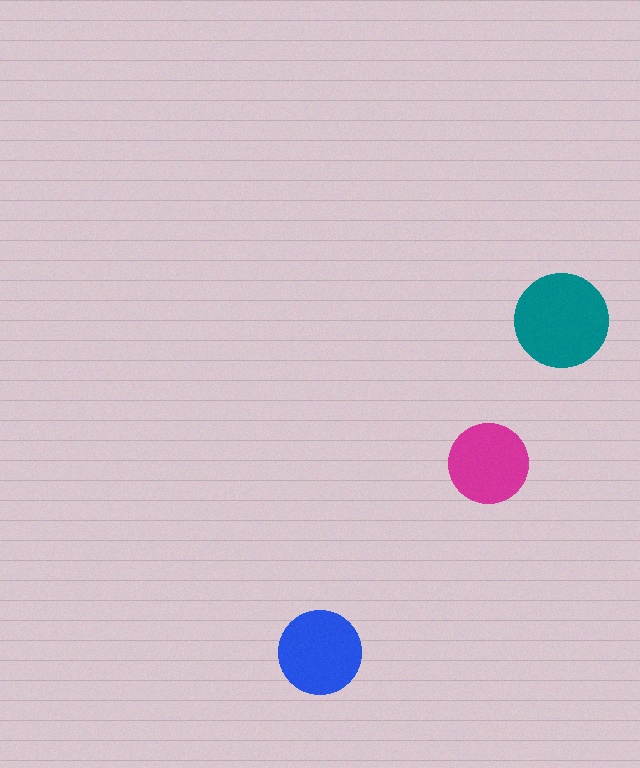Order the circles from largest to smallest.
the teal one, the blue one, the magenta one.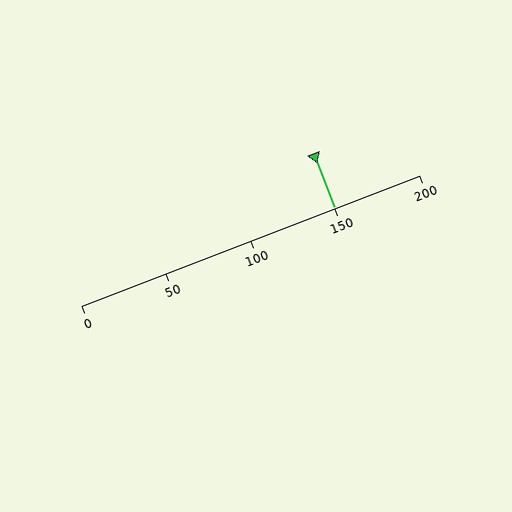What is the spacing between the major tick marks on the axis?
The major ticks are spaced 50 apart.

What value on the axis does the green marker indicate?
The marker indicates approximately 150.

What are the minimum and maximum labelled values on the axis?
The axis runs from 0 to 200.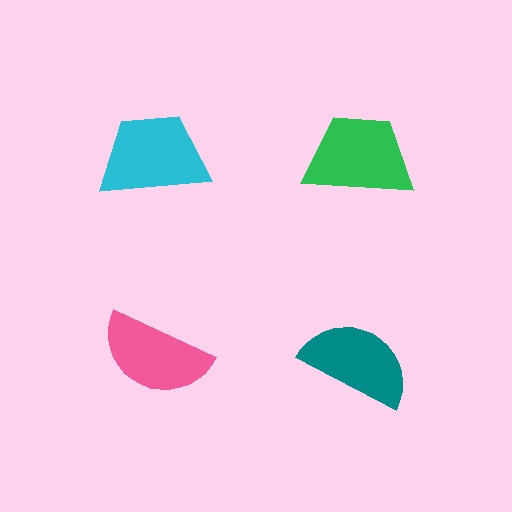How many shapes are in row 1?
2 shapes.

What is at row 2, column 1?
A pink semicircle.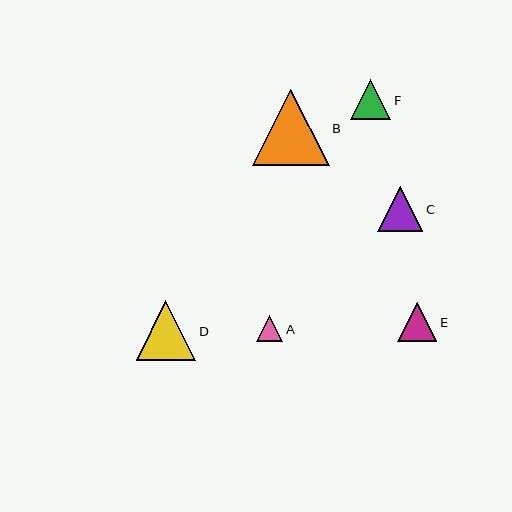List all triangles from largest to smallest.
From largest to smallest: B, D, C, F, E, A.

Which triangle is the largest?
Triangle B is the largest with a size of approximately 77 pixels.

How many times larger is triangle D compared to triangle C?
Triangle D is approximately 1.3 times the size of triangle C.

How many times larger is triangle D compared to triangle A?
Triangle D is approximately 2.2 times the size of triangle A.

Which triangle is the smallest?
Triangle A is the smallest with a size of approximately 27 pixels.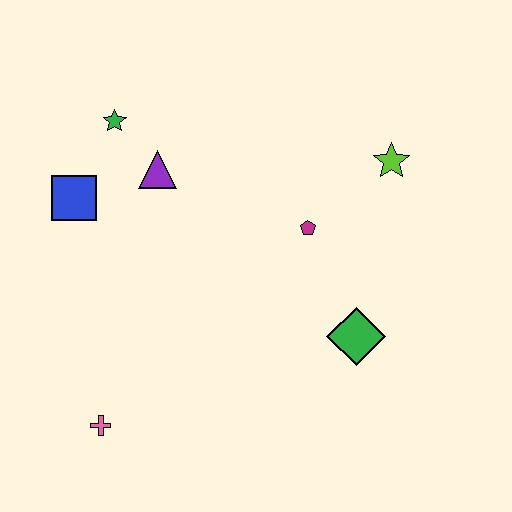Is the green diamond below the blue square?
Yes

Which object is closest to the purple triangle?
The green star is closest to the purple triangle.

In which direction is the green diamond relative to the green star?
The green diamond is to the right of the green star.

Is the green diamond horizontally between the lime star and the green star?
Yes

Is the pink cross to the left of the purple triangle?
Yes